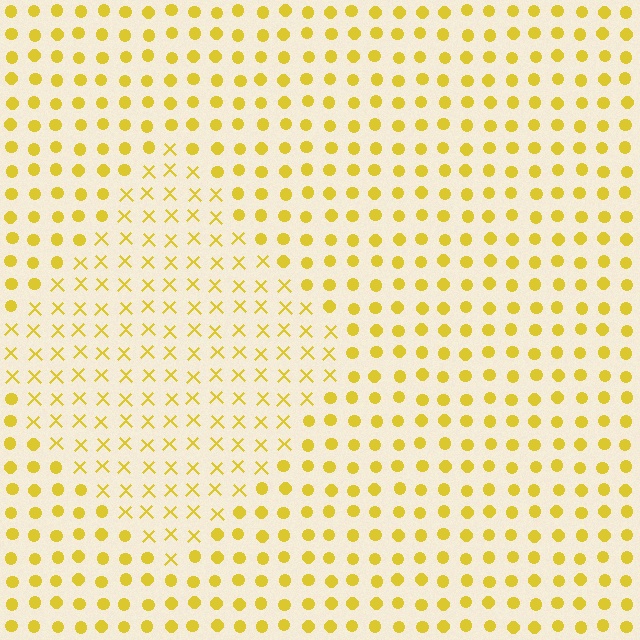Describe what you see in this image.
The image is filled with small yellow elements arranged in a uniform grid. A diamond-shaped region contains X marks, while the surrounding area contains circles. The boundary is defined purely by the change in element shape.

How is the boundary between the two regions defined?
The boundary is defined by a change in element shape: X marks inside vs. circles outside. All elements share the same color and spacing.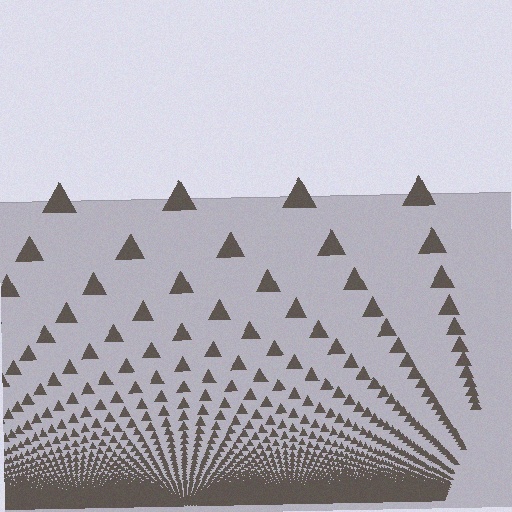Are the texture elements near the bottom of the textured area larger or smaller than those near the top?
Smaller. The gradient is inverted — elements near the bottom are smaller and denser.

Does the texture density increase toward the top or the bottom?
Density increases toward the bottom.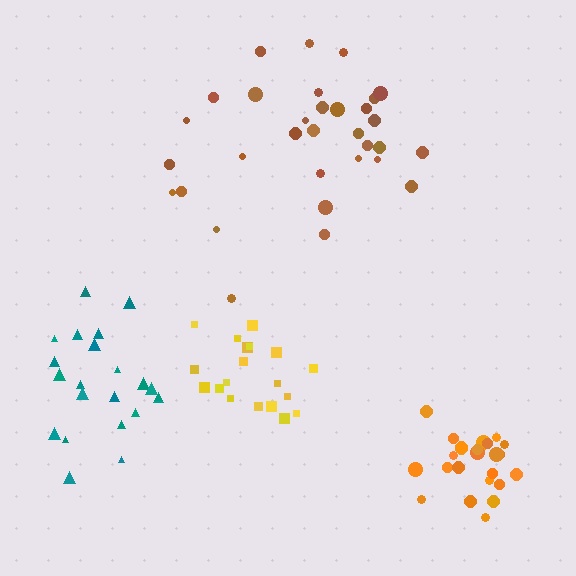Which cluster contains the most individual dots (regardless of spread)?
Brown (32).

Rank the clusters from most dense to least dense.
orange, yellow, teal, brown.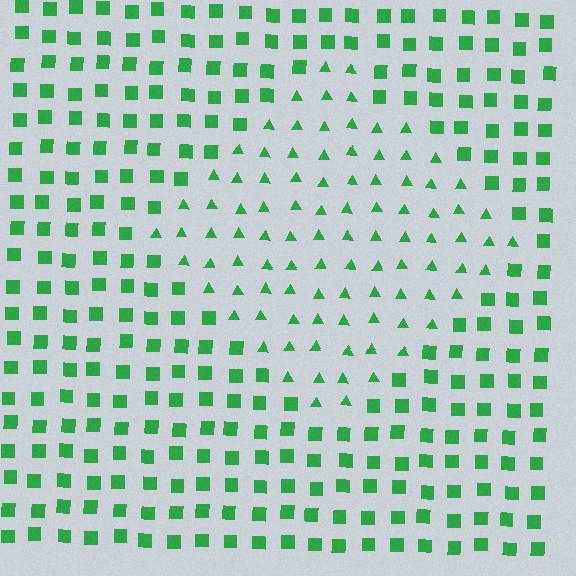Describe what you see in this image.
The image is filled with small green elements arranged in a uniform grid. A diamond-shaped region contains triangles, while the surrounding area contains squares. The boundary is defined purely by the change in element shape.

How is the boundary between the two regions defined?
The boundary is defined by a change in element shape: triangles inside vs. squares outside. All elements share the same color and spacing.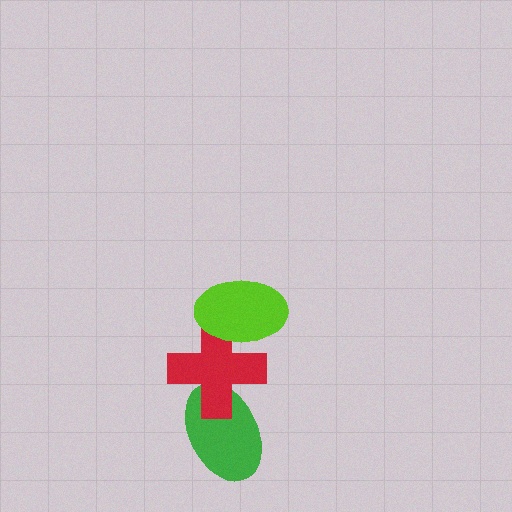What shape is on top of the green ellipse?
The red cross is on top of the green ellipse.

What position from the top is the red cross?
The red cross is 2nd from the top.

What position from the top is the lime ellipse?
The lime ellipse is 1st from the top.